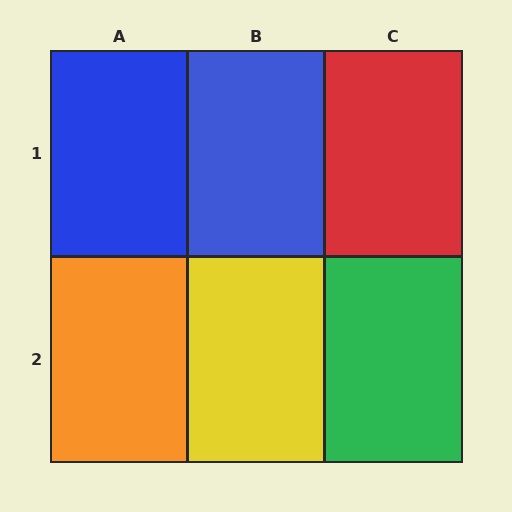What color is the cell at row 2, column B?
Yellow.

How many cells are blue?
2 cells are blue.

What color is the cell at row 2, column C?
Green.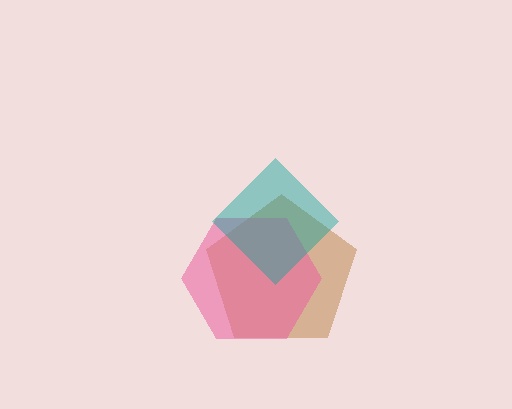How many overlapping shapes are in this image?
There are 3 overlapping shapes in the image.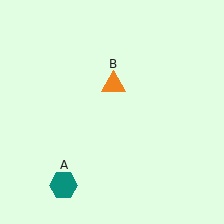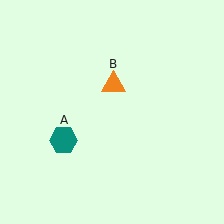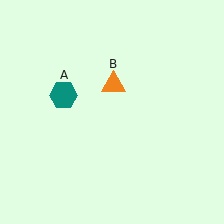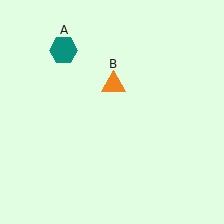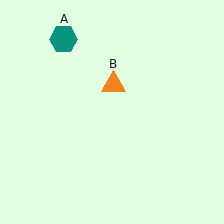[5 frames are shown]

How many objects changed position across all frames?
1 object changed position: teal hexagon (object A).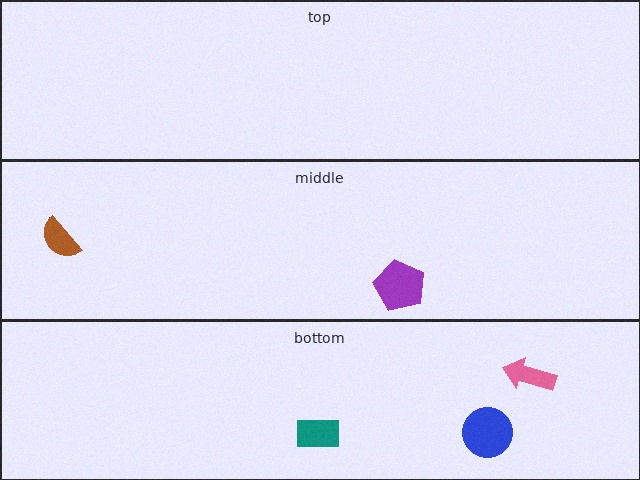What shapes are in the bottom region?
The pink arrow, the blue circle, the teal rectangle.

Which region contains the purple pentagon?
The middle region.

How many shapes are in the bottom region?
3.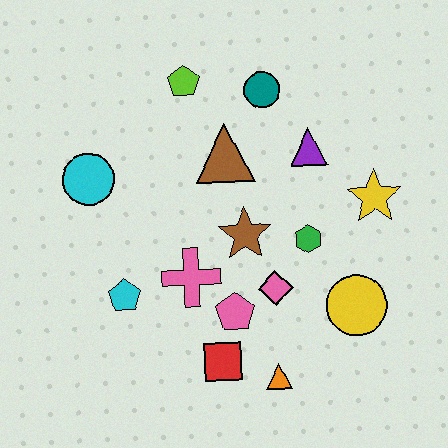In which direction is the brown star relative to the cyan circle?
The brown star is to the right of the cyan circle.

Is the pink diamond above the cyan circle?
No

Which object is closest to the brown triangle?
The teal circle is closest to the brown triangle.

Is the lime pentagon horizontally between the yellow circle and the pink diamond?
No